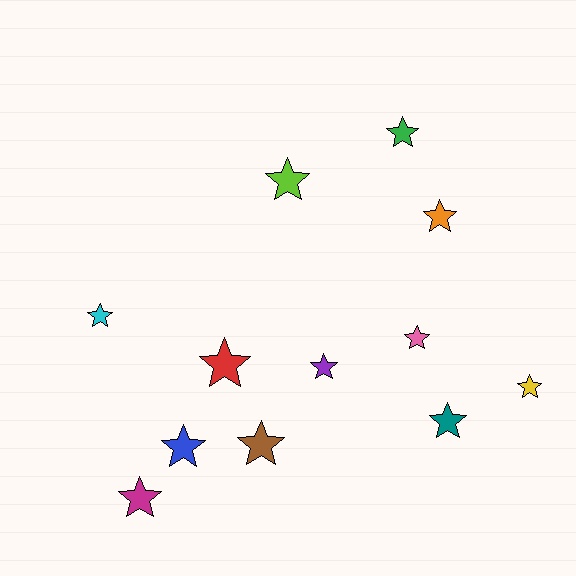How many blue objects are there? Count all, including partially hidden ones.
There is 1 blue object.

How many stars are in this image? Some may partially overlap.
There are 12 stars.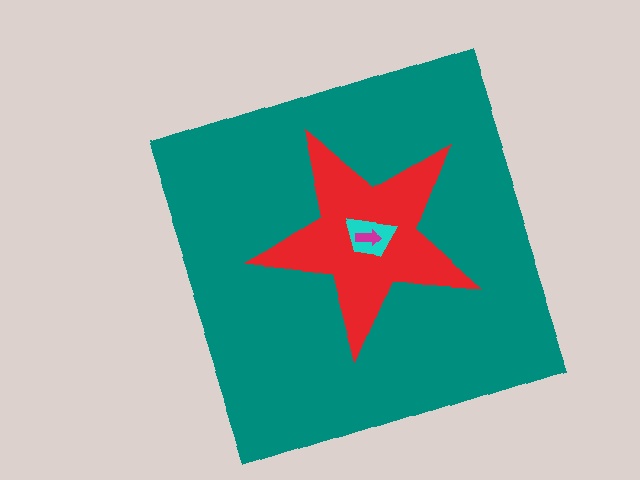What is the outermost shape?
The teal square.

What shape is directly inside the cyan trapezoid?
The magenta arrow.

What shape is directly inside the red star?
The cyan trapezoid.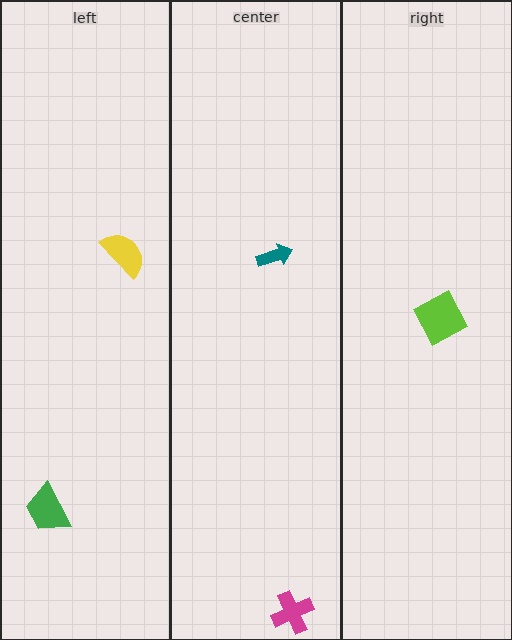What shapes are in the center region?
The magenta cross, the teal arrow.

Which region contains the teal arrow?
The center region.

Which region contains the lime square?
The right region.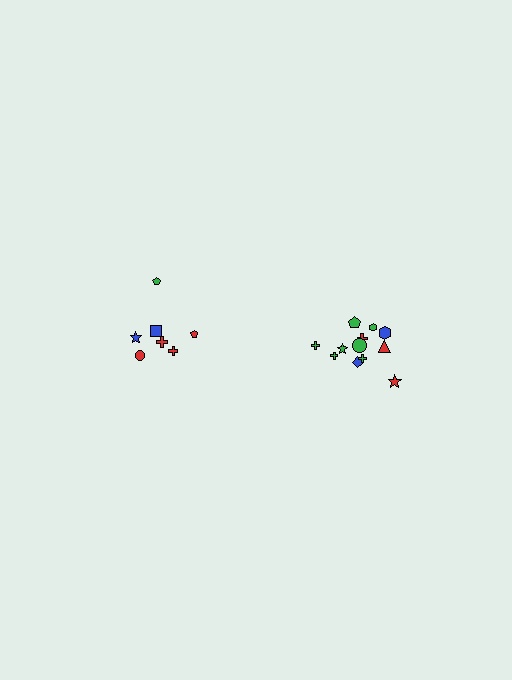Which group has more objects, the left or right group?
The right group.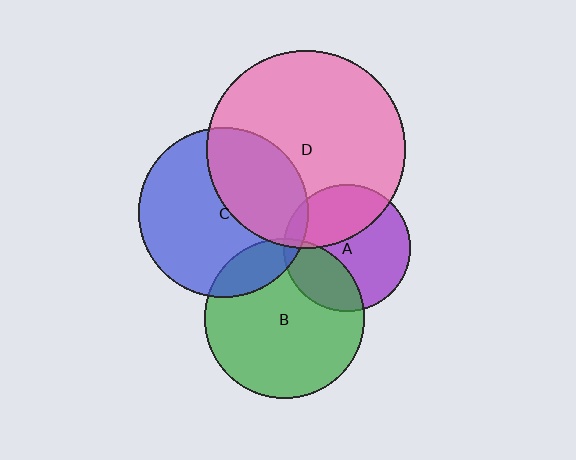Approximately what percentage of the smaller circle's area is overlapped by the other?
Approximately 35%.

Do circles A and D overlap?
Yes.